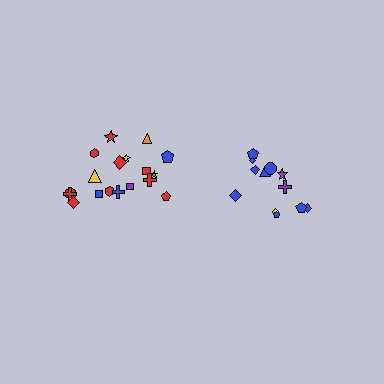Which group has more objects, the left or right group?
The left group.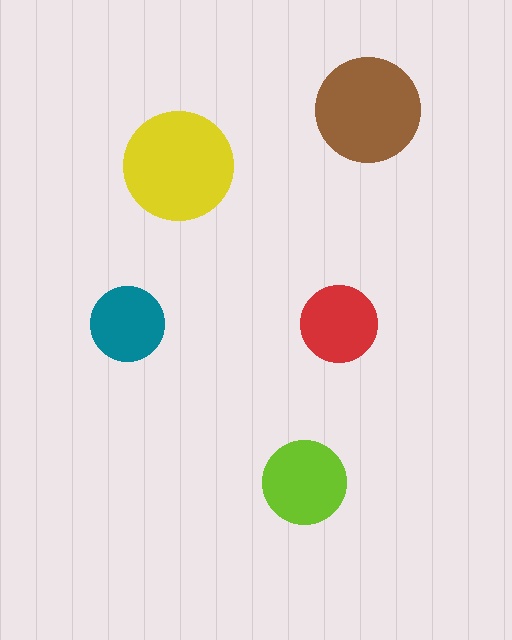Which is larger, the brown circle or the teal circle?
The brown one.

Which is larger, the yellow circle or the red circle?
The yellow one.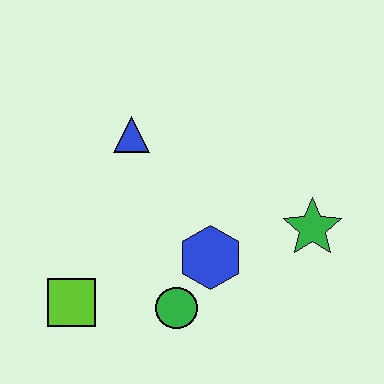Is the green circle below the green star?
Yes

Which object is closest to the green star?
The blue hexagon is closest to the green star.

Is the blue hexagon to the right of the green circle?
Yes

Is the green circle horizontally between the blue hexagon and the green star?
No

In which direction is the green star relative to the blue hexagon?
The green star is to the right of the blue hexagon.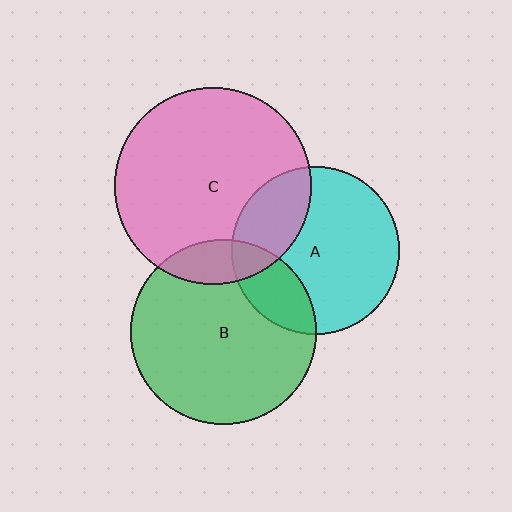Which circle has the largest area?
Circle C (pink).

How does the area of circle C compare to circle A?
Approximately 1.4 times.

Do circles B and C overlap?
Yes.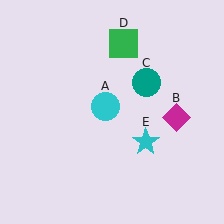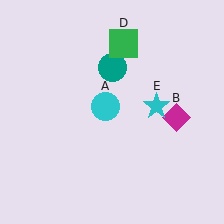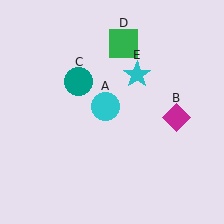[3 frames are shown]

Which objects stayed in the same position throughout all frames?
Cyan circle (object A) and magenta diamond (object B) and green square (object D) remained stationary.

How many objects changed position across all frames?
2 objects changed position: teal circle (object C), cyan star (object E).